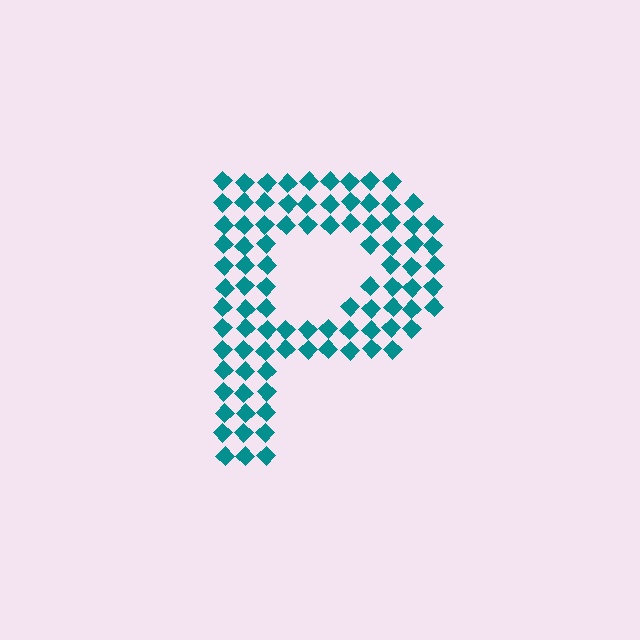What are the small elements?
The small elements are diamonds.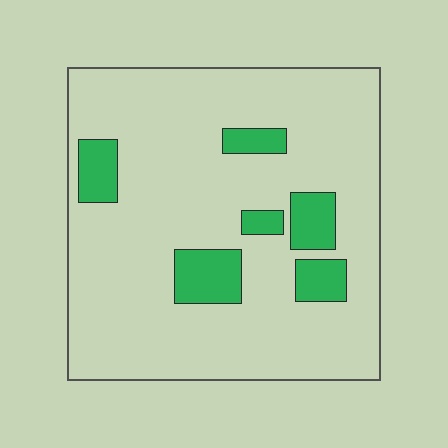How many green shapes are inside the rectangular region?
6.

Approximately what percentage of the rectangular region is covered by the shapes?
Approximately 15%.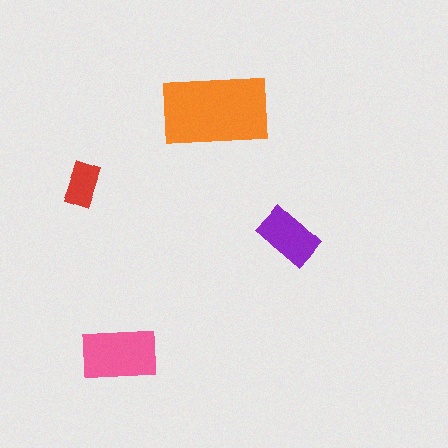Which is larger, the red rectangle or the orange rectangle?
The orange one.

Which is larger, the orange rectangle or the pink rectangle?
The orange one.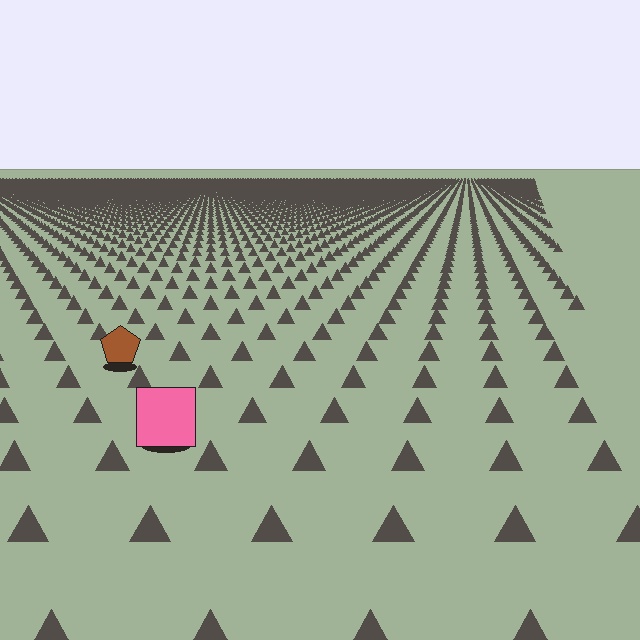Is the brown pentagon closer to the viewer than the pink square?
No. The pink square is closer — you can tell from the texture gradient: the ground texture is coarser near it.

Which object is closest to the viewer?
The pink square is closest. The texture marks near it are larger and more spread out.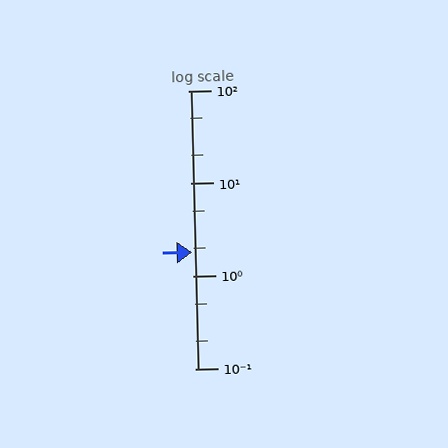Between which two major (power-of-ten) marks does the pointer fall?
The pointer is between 1 and 10.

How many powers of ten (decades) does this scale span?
The scale spans 3 decades, from 0.1 to 100.